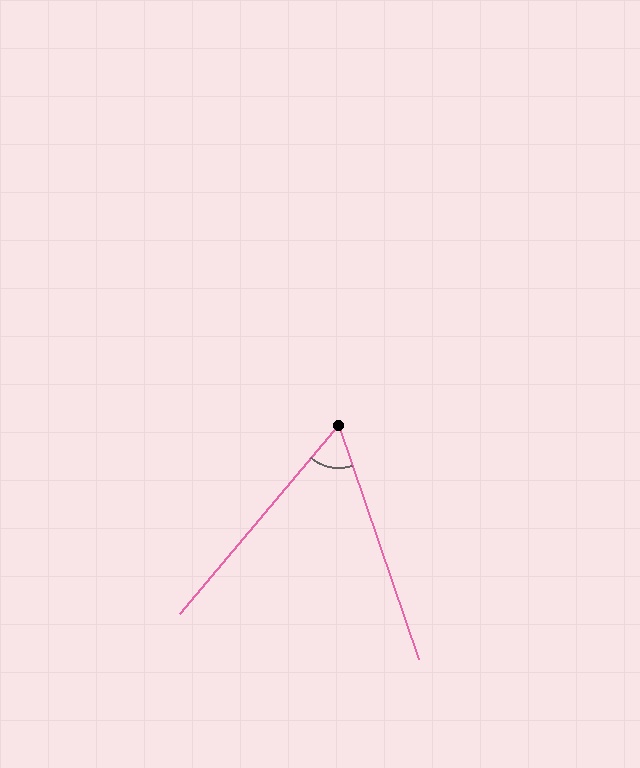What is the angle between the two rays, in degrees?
Approximately 59 degrees.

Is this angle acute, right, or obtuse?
It is acute.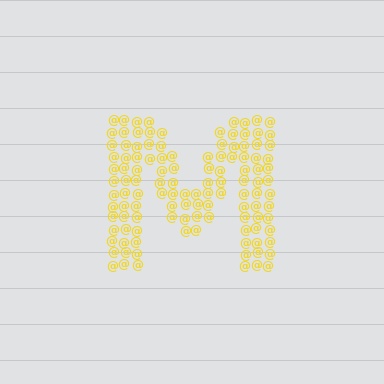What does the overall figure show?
The overall figure shows the letter M.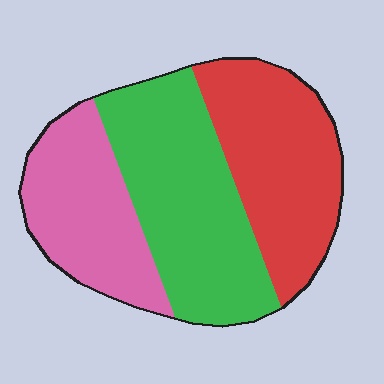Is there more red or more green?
Green.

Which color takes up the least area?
Pink, at roughly 25%.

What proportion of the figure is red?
Red takes up between a third and a half of the figure.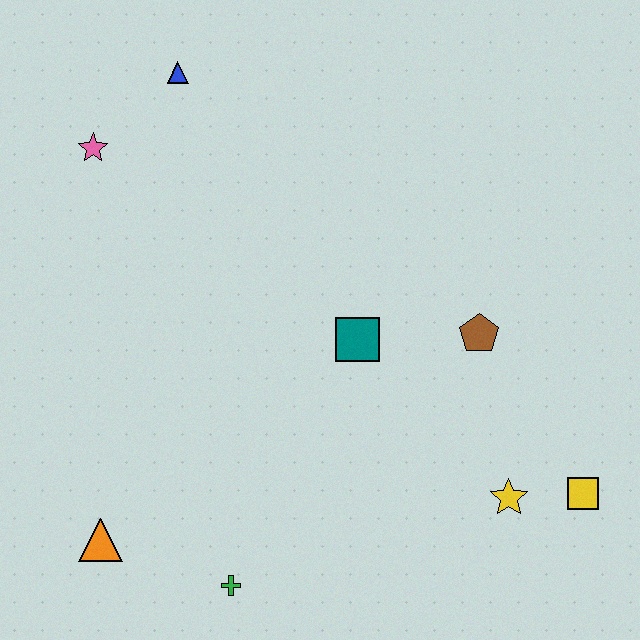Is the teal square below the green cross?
No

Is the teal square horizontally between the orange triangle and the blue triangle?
No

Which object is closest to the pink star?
The blue triangle is closest to the pink star.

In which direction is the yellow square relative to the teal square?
The yellow square is to the right of the teal square.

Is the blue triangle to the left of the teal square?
Yes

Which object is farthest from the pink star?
The yellow square is farthest from the pink star.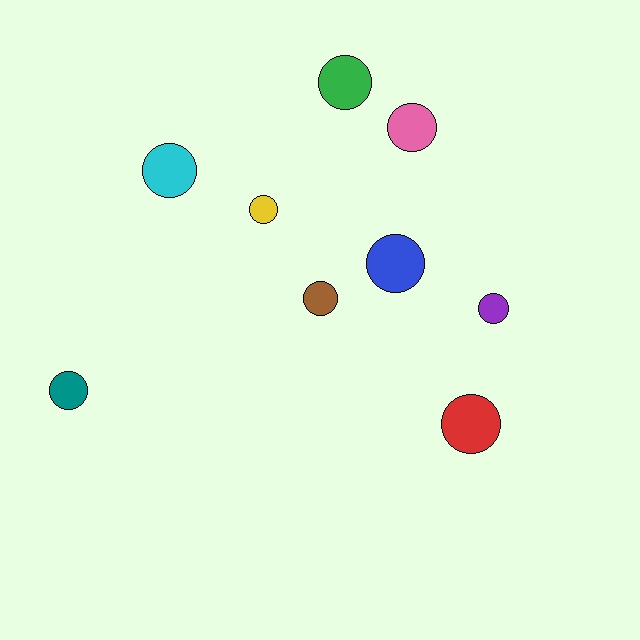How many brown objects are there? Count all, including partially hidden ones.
There is 1 brown object.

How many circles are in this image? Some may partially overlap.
There are 9 circles.